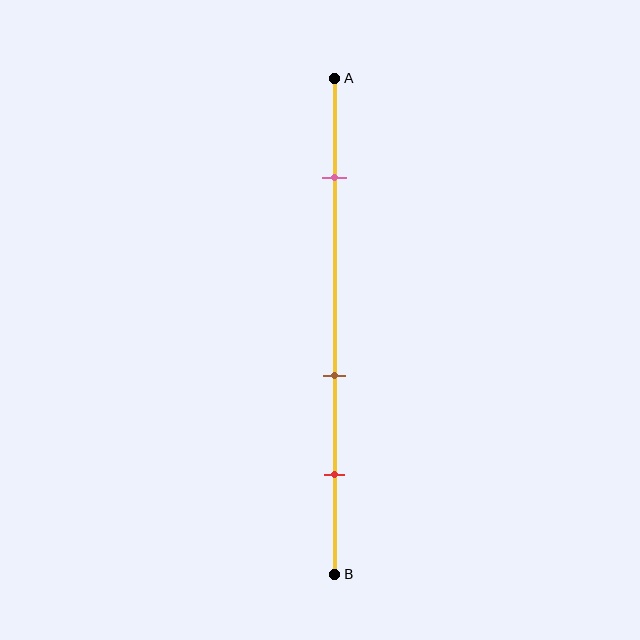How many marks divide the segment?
There are 3 marks dividing the segment.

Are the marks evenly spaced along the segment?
No, the marks are not evenly spaced.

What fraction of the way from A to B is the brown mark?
The brown mark is approximately 60% (0.6) of the way from A to B.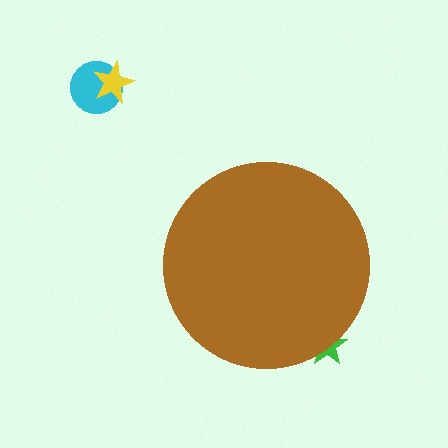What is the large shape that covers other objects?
A brown circle.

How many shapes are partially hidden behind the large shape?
1 shape is partially hidden.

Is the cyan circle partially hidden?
No, the cyan circle is fully visible.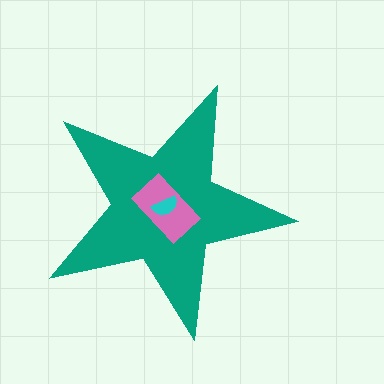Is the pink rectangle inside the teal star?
Yes.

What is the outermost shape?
The teal star.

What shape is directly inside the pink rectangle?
The cyan semicircle.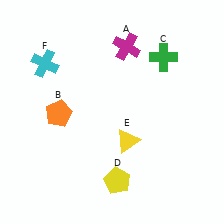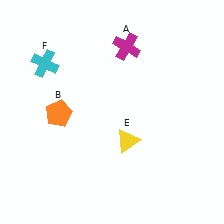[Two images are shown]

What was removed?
The green cross (C), the yellow pentagon (D) were removed in Image 2.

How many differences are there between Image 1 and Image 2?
There are 2 differences between the two images.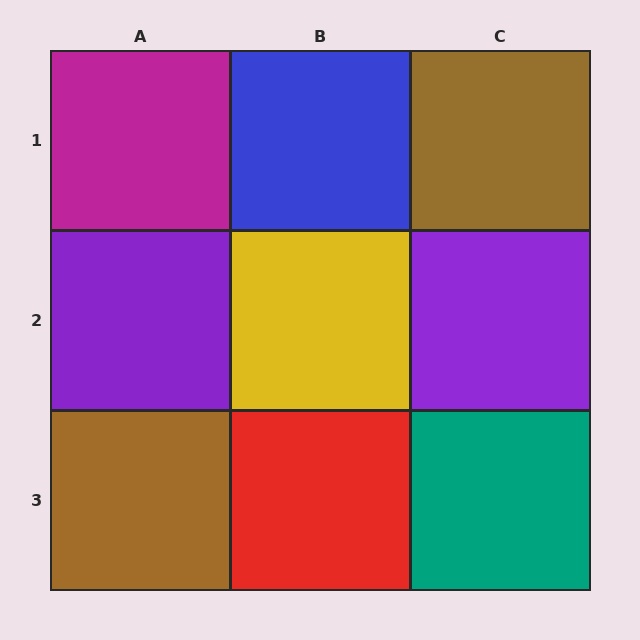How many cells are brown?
2 cells are brown.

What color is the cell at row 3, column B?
Red.